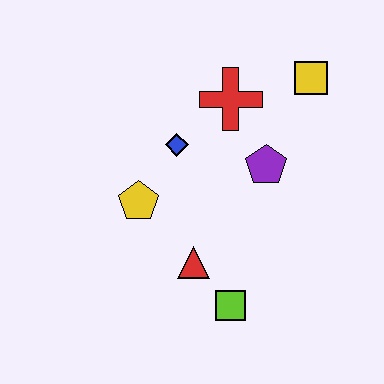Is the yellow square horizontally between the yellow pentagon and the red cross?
No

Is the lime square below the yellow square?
Yes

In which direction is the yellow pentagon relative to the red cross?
The yellow pentagon is below the red cross.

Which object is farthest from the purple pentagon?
The lime square is farthest from the purple pentagon.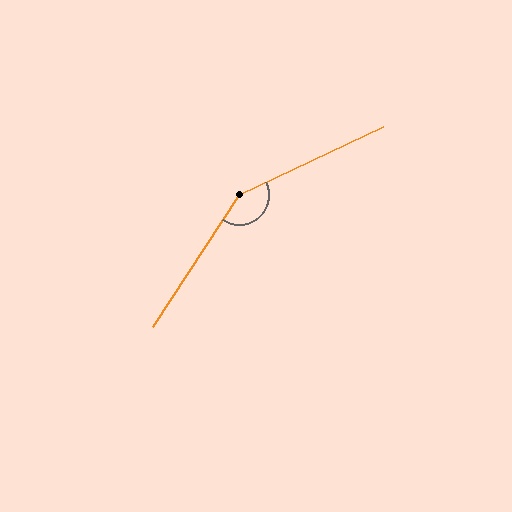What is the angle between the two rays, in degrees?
Approximately 149 degrees.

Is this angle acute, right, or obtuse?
It is obtuse.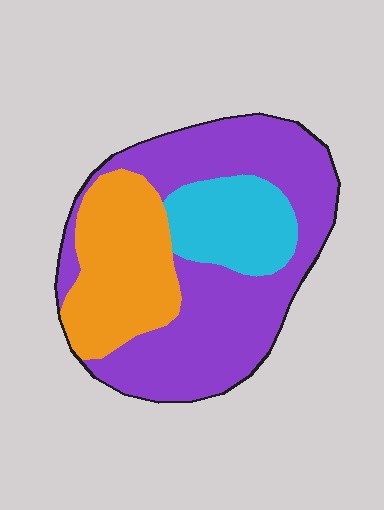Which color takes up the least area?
Cyan, at roughly 15%.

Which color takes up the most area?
Purple, at roughly 55%.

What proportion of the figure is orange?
Orange takes up about one quarter (1/4) of the figure.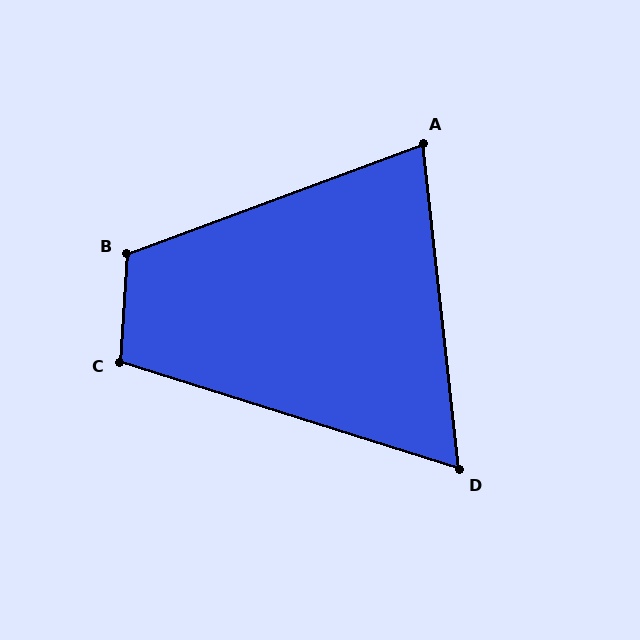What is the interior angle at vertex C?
Approximately 104 degrees (obtuse).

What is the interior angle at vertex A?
Approximately 76 degrees (acute).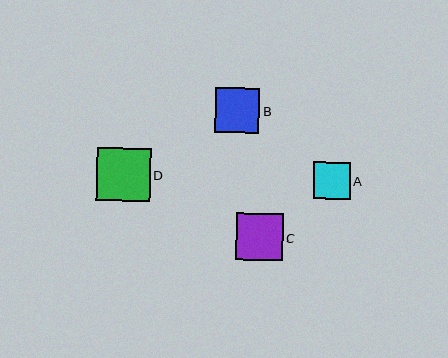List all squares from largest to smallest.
From largest to smallest: D, C, B, A.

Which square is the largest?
Square D is the largest with a size of approximately 54 pixels.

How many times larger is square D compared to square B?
Square D is approximately 1.2 times the size of square B.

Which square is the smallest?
Square A is the smallest with a size of approximately 37 pixels.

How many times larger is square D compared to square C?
Square D is approximately 1.2 times the size of square C.